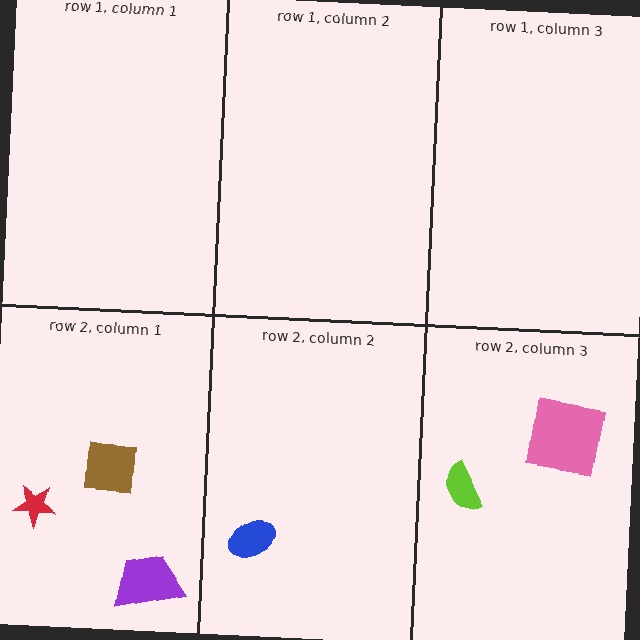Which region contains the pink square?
The row 2, column 3 region.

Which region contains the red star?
The row 2, column 1 region.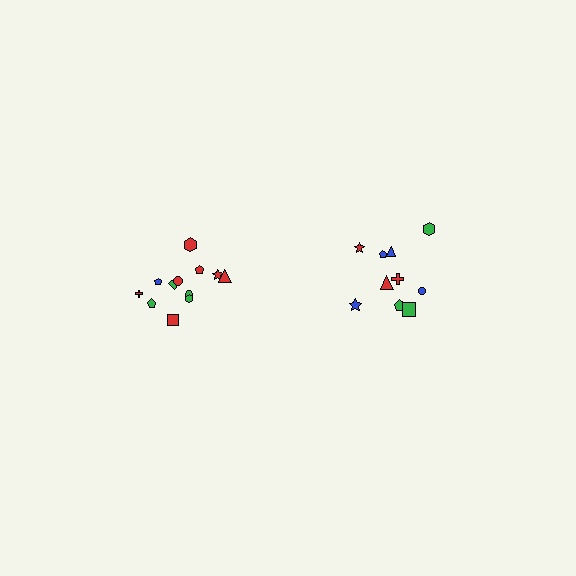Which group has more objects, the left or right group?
The left group.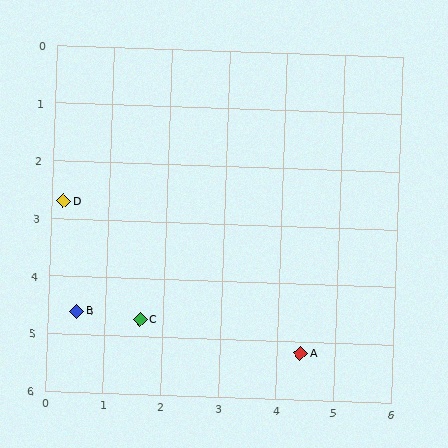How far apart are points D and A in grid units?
Points D and A are about 4.9 grid units apart.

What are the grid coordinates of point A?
Point A is at approximately (4.4, 5.2).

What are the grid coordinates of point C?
Point C is at approximately (1.6, 4.7).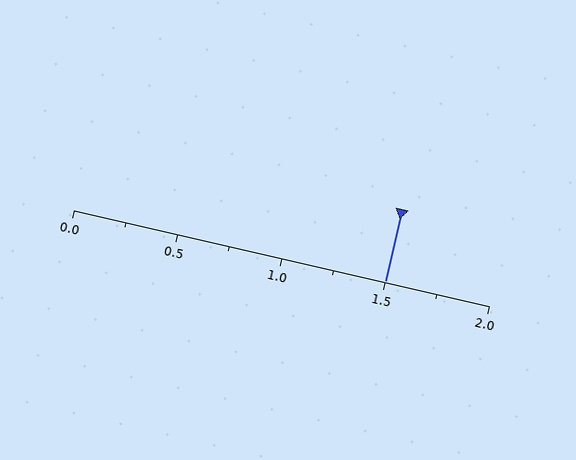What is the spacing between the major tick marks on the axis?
The major ticks are spaced 0.5 apart.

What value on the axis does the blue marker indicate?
The marker indicates approximately 1.5.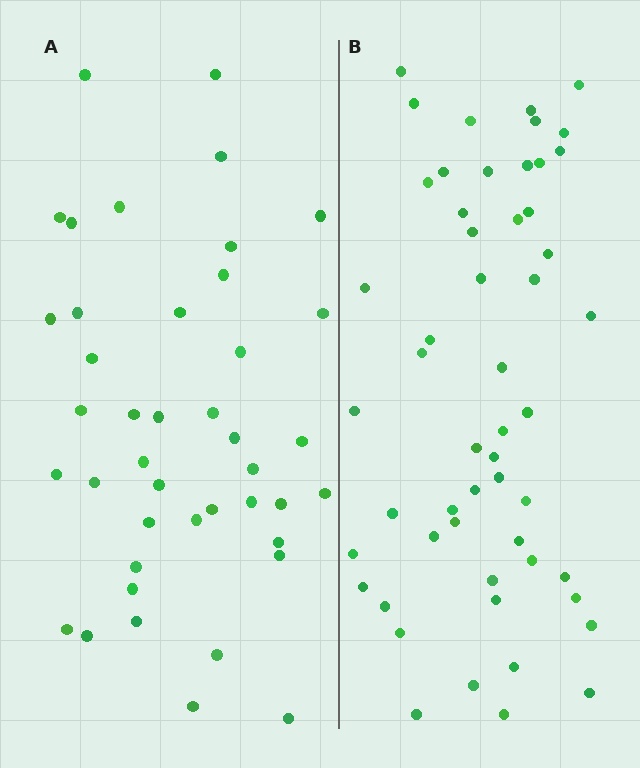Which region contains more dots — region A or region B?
Region B (the right region) has more dots.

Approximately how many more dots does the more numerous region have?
Region B has roughly 12 or so more dots than region A.